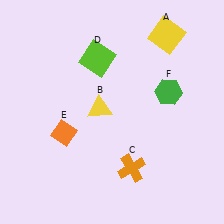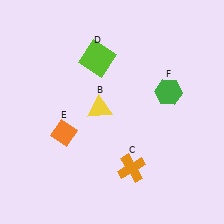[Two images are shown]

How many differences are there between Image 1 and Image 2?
There is 1 difference between the two images.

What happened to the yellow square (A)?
The yellow square (A) was removed in Image 2. It was in the top-right area of Image 1.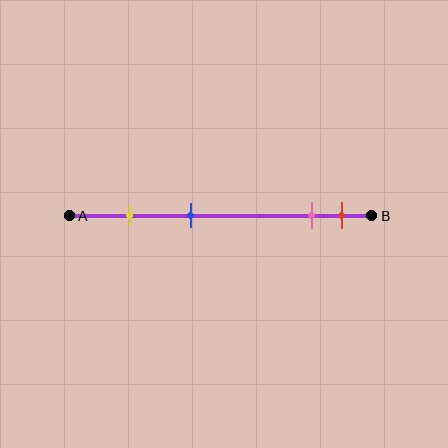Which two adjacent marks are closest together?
The pink and red marks are the closest adjacent pair.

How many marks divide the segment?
There are 4 marks dividing the segment.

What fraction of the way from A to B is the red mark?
The red mark is approximately 90% (0.9) of the way from A to B.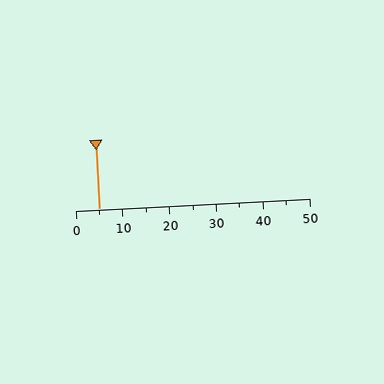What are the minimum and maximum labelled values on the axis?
The axis runs from 0 to 50.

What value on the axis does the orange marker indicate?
The marker indicates approximately 5.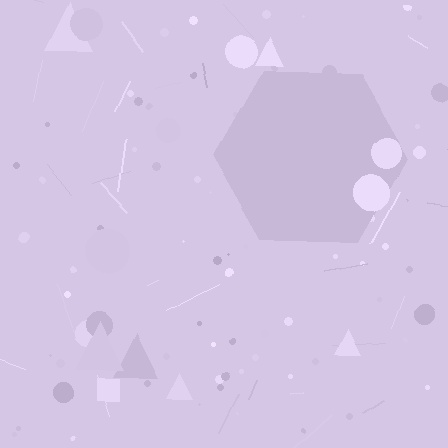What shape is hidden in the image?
A hexagon is hidden in the image.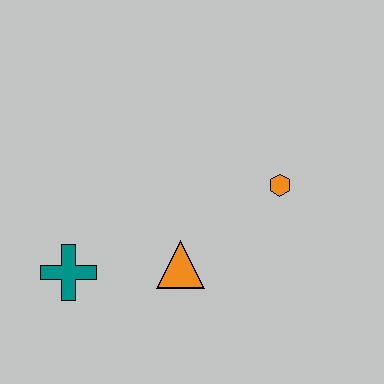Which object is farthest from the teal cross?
The orange hexagon is farthest from the teal cross.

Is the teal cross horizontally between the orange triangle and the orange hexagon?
No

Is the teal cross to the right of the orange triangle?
No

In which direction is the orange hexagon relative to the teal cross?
The orange hexagon is to the right of the teal cross.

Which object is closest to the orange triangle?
The teal cross is closest to the orange triangle.